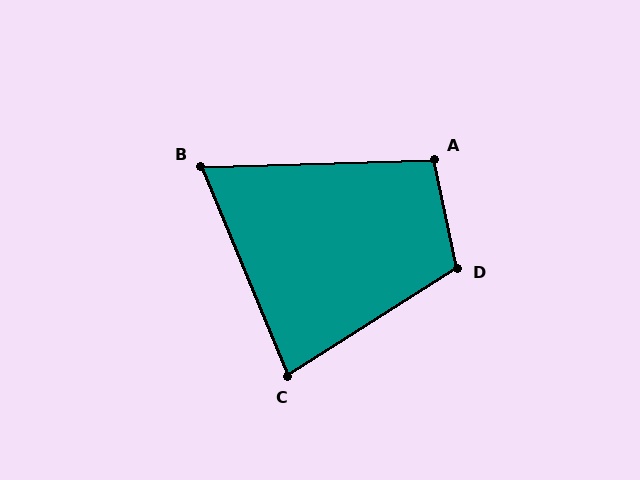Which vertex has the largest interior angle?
D, at approximately 111 degrees.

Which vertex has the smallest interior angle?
B, at approximately 69 degrees.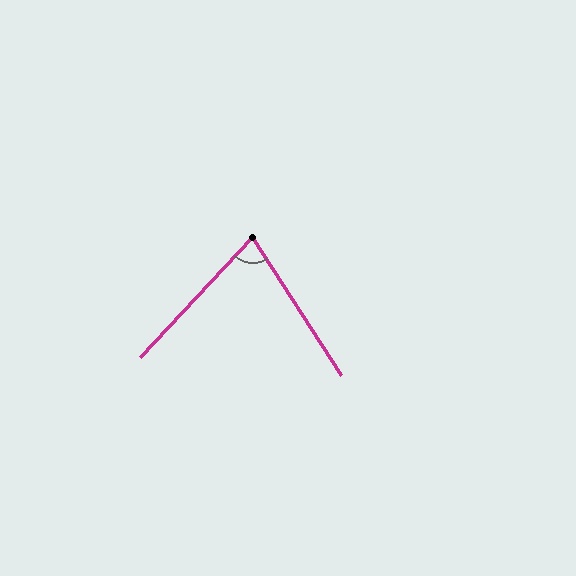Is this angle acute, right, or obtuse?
It is acute.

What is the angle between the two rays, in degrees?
Approximately 76 degrees.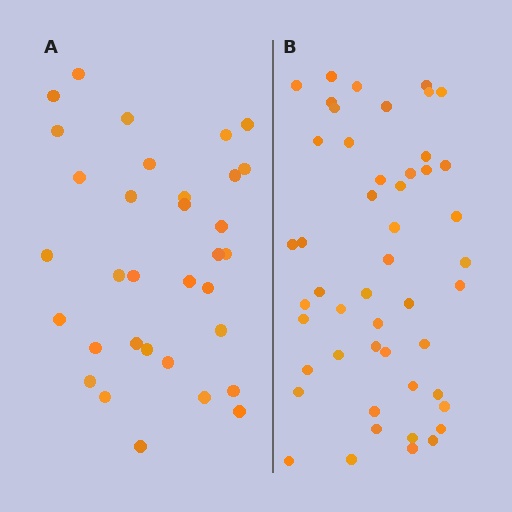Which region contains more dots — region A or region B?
Region B (the right region) has more dots.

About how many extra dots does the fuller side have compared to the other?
Region B has approximately 15 more dots than region A.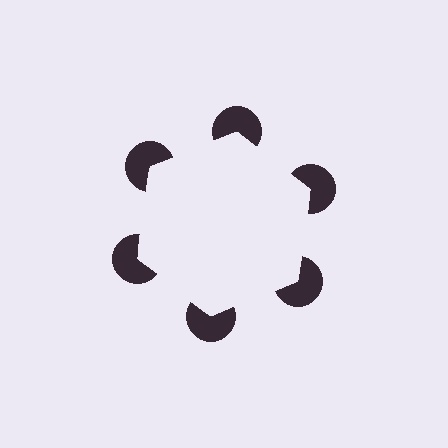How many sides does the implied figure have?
6 sides.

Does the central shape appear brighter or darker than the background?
It typically appears slightly brighter than the background, even though no actual brightness change is drawn.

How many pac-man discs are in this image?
There are 6 — one at each vertex of the illusory hexagon.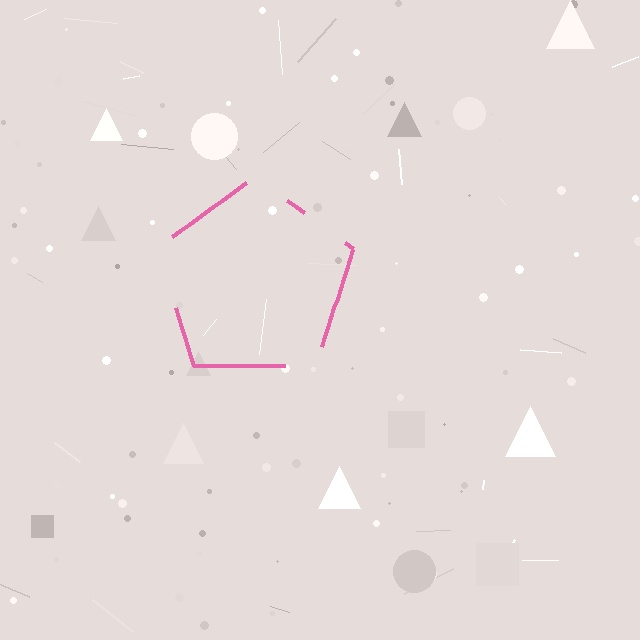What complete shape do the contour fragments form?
The contour fragments form a pentagon.